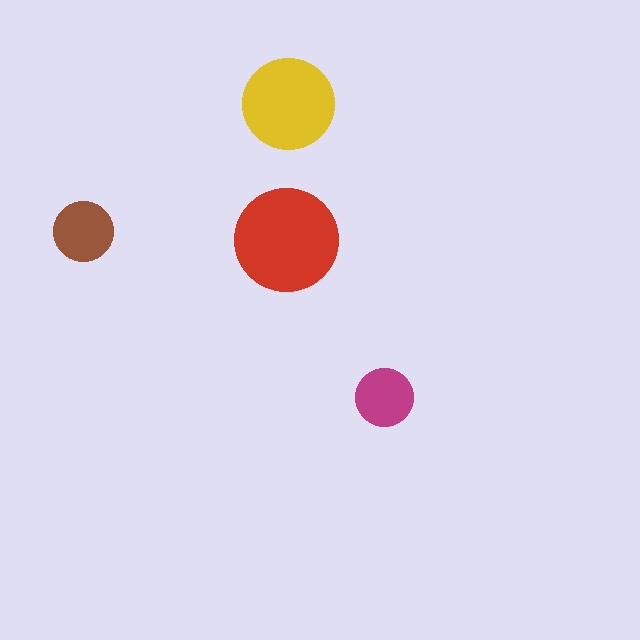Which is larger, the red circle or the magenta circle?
The red one.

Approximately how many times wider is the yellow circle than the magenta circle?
About 1.5 times wider.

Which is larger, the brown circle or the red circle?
The red one.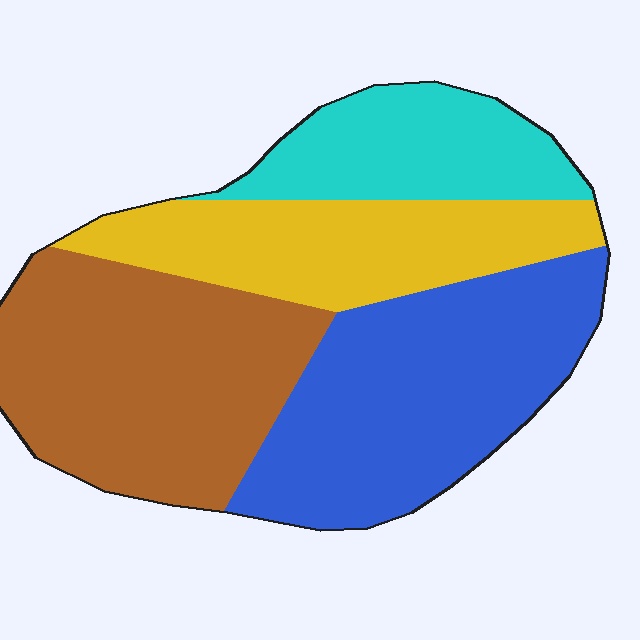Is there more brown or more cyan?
Brown.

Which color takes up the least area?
Cyan, at roughly 15%.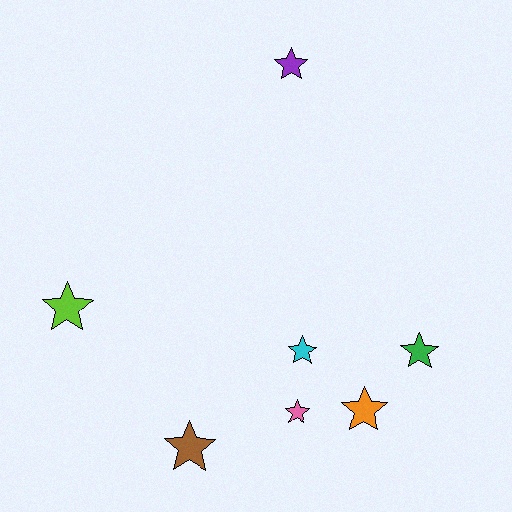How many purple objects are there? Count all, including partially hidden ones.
There is 1 purple object.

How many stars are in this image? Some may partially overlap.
There are 7 stars.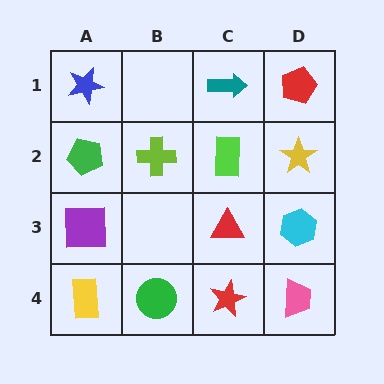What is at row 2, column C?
A lime rectangle.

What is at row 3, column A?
A purple square.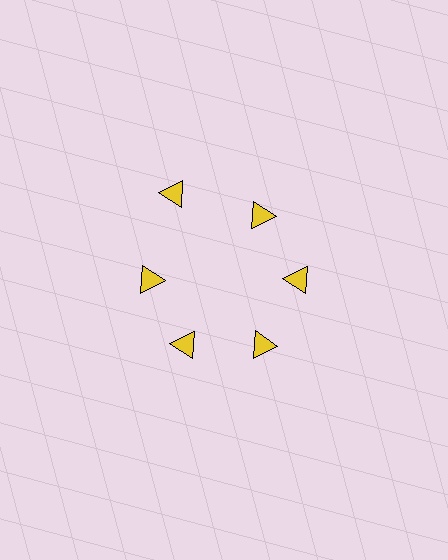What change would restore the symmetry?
The symmetry would be restored by moving it inward, back onto the ring so that all 6 triangles sit at equal angles and equal distance from the center.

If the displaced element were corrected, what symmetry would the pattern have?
It would have 6-fold rotational symmetry — the pattern would map onto itself every 60 degrees.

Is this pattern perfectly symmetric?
No. The 6 yellow triangles are arranged in a ring, but one element near the 11 o'clock position is pushed outward from the center, breaking the 6-fold rotational symmetry.